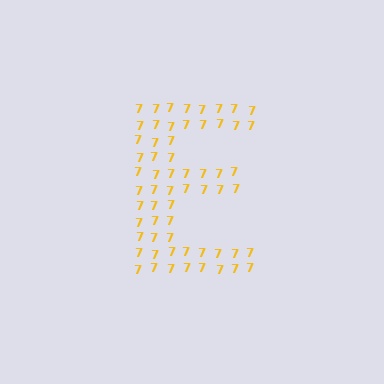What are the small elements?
The small elements are digit 7's.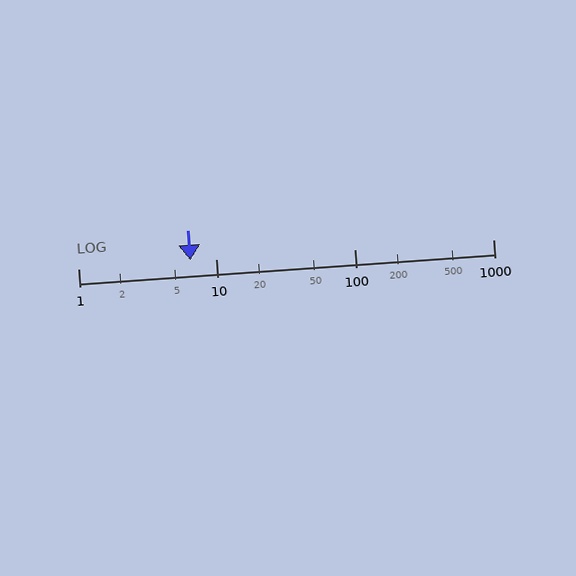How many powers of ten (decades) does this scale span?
The scale spans 3 decades, from 1 to 1000.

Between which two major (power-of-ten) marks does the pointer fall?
The pointer is between 1 and 10.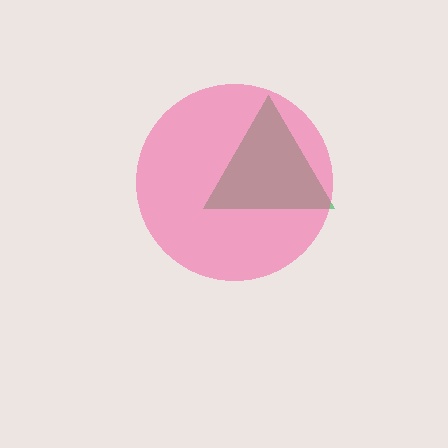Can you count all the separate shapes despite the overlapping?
Yes, there are 2 separate shapes.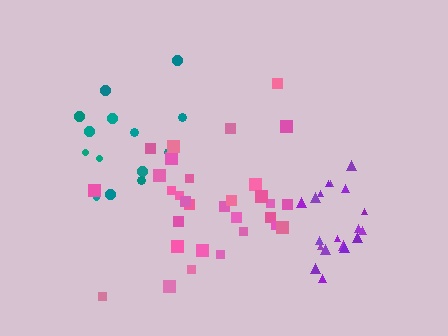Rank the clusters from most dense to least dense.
purple, pink, teal.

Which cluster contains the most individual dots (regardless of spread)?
Pink (32).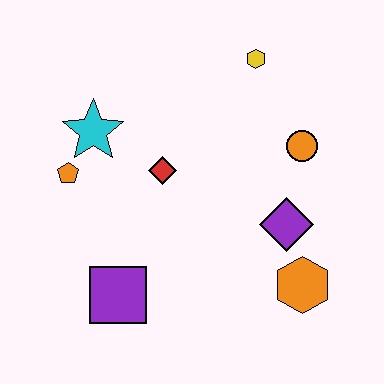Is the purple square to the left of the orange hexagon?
Yes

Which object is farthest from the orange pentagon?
The orange hexagon is farthest from the orange pentagon.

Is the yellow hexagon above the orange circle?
Yes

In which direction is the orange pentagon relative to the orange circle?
The orange pentagon is to the left of the orange circle.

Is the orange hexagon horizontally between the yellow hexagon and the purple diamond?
No